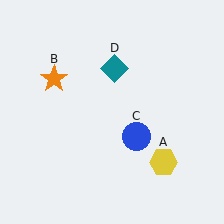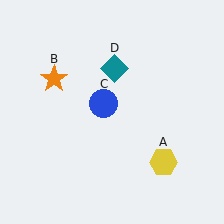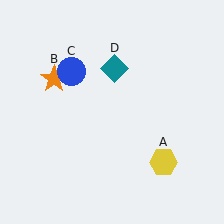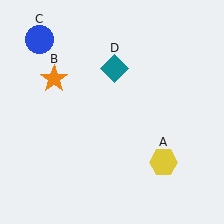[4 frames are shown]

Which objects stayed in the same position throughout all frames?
Yellow hexagon (object A) and orange star (object B) and teal diamond (object D) remained stationary.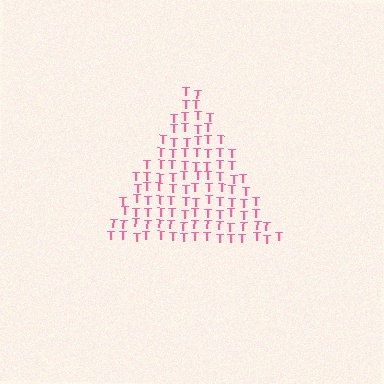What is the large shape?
The large shape is a triangle.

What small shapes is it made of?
It is made of small letter T's.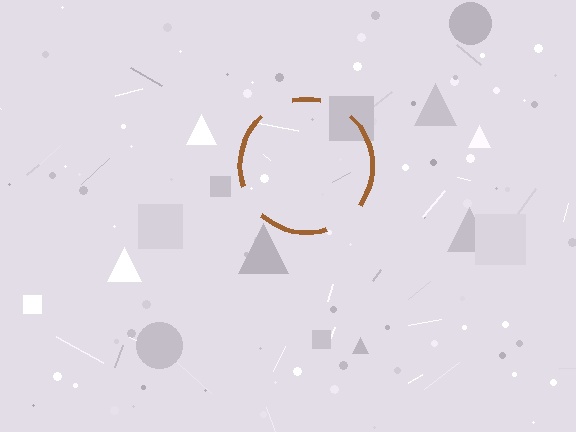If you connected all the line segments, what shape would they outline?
They would outline a circle.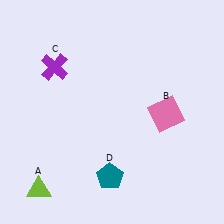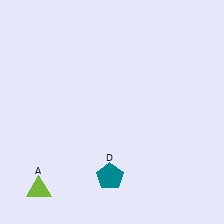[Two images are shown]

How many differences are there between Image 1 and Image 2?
There are 2 differences between the two images.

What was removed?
The purple cross (C), the pink square (B) were removed in Image 2.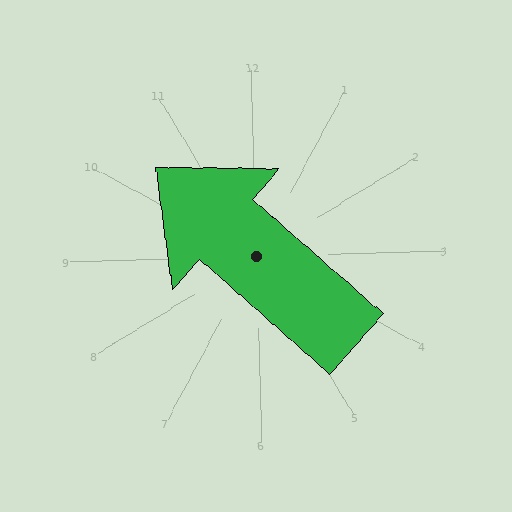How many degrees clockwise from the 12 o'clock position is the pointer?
Approximately 313 degrees.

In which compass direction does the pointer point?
Northwest.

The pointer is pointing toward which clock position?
Roughly 10 o'clock.